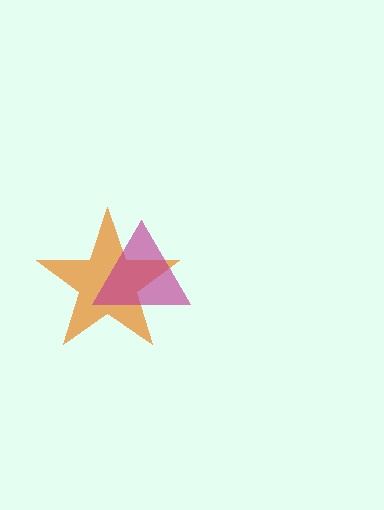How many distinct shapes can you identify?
There are 2 distinct shapes: an orange star, a magenta triangle.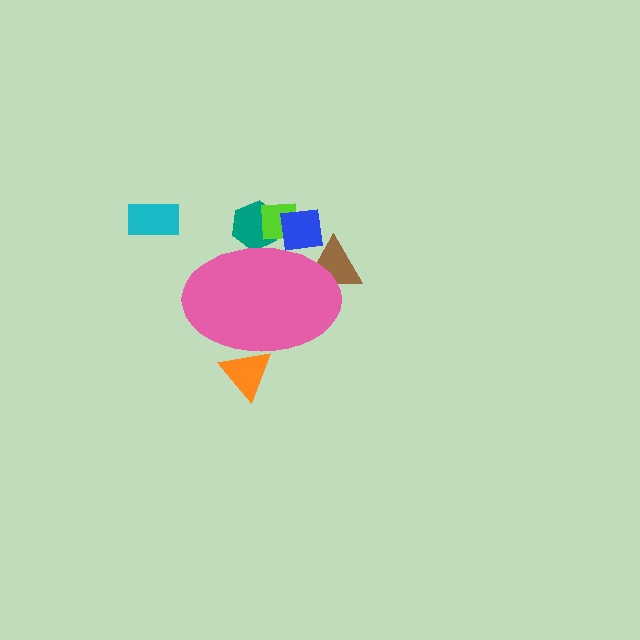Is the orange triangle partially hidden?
Yes, the orange triangle is partially hidden behind the pink ellipse.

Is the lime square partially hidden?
Yes, the lime square is partially hidden behind the pink ellipse.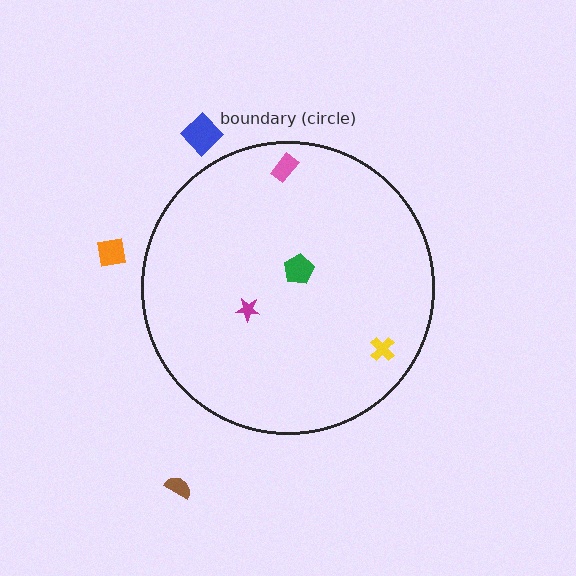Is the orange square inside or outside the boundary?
Outside.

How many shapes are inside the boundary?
4 inside, 3 outside.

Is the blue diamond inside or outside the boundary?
Outside.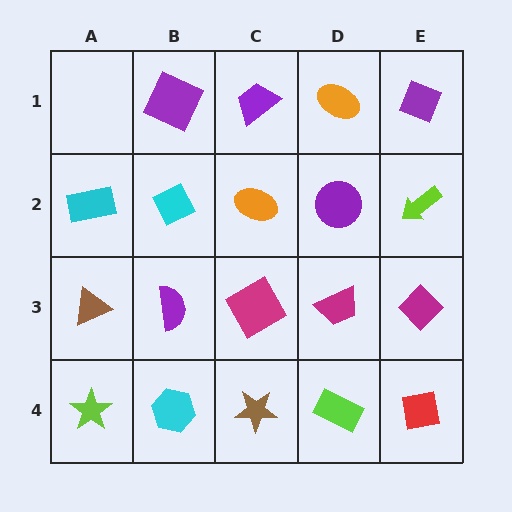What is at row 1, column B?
A purple square.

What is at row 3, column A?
A brown triangle.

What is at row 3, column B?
A purple semicircle.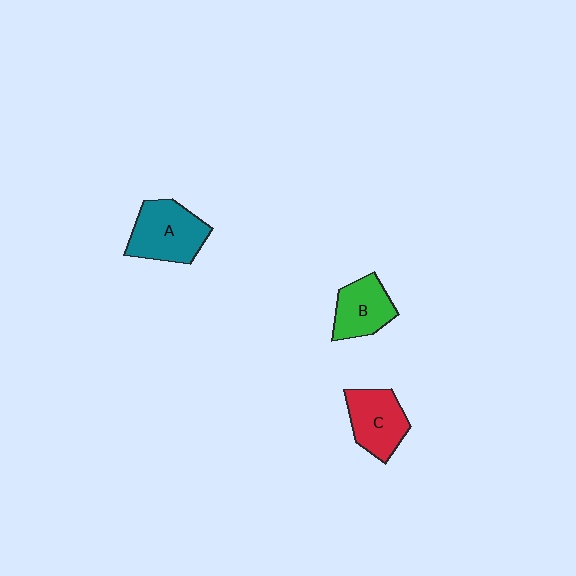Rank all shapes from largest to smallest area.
From largest to smallest: A (teal), C (red), B (green).